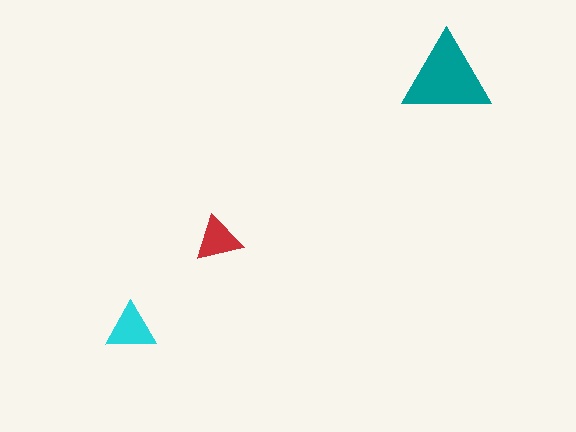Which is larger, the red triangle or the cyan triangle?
The cyan one.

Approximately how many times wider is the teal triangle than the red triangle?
About 2 times wider.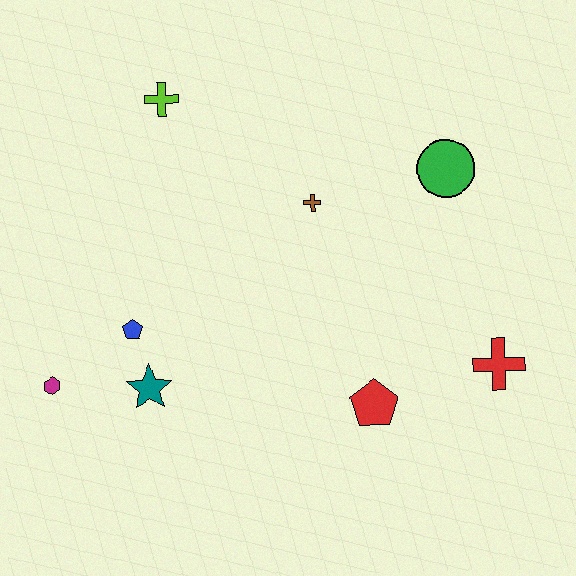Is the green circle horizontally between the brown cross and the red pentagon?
No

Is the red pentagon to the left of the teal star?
No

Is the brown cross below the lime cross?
Yes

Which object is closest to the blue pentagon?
The teal star is closest to the blue pentagon.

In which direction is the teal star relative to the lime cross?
The teal star is below the lime cross.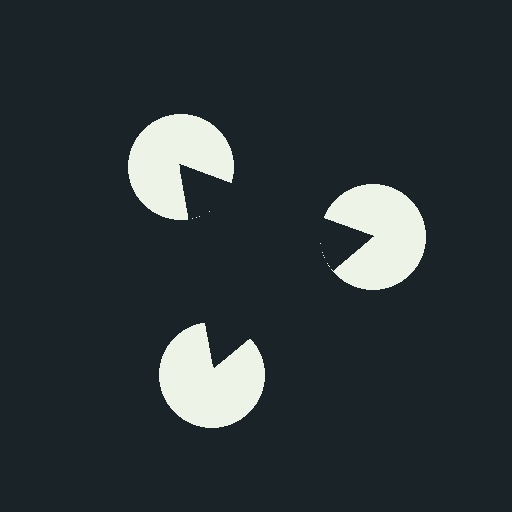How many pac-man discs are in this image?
There are 3 — one at each vertex of the illusory triangle.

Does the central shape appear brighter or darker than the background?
It typically appears slightly darker than the background, even though no actual brightness change is drawn.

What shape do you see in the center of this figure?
An illusory triangle — its edges are inferred from the aligned wedge cuts in the pac-man discs, not physically drawn.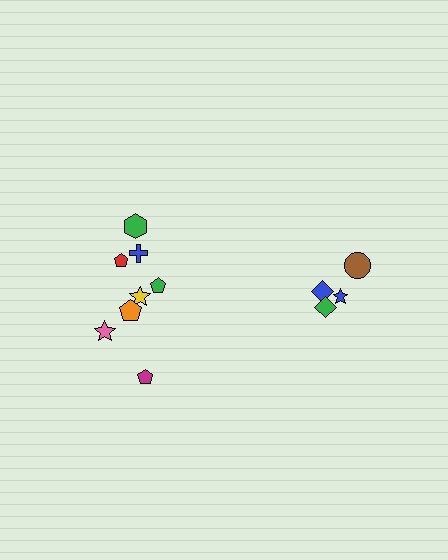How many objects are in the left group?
There are 8 objects.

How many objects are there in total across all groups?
There are 12 objects.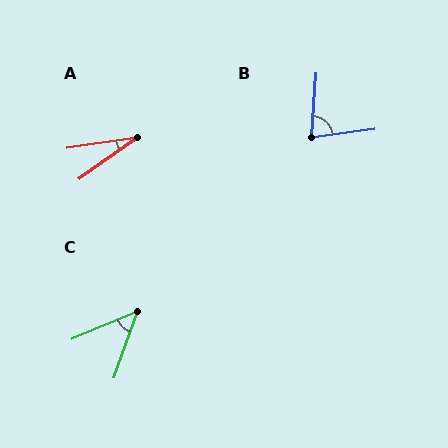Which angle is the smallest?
A, at approximately 26 degrees.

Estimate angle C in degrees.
Approximately 47 degrees.